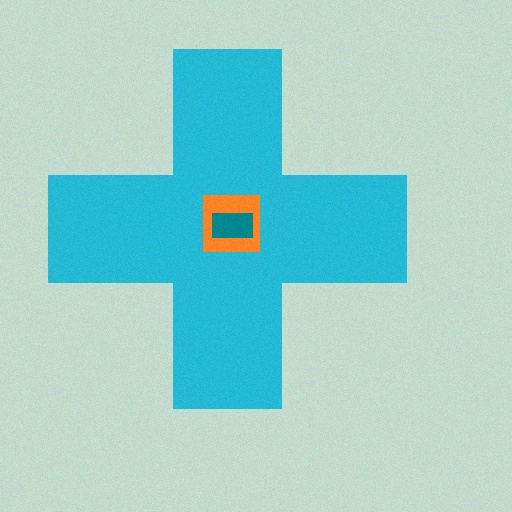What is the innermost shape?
The teal rectangle.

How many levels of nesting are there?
3.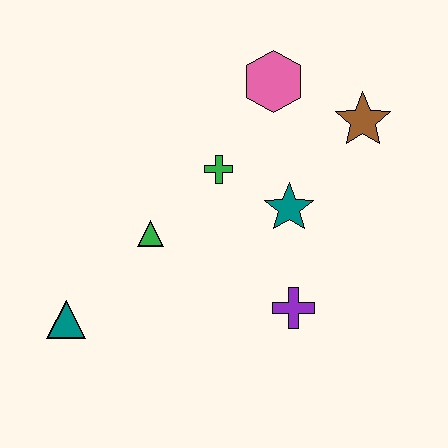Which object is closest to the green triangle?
The green cross is closest to the green triangle.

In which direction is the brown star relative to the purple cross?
The brown star is above the purple cross.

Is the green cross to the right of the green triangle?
Yes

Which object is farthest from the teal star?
The teal triangle is farthest from the teal star.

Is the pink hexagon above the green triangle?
Yes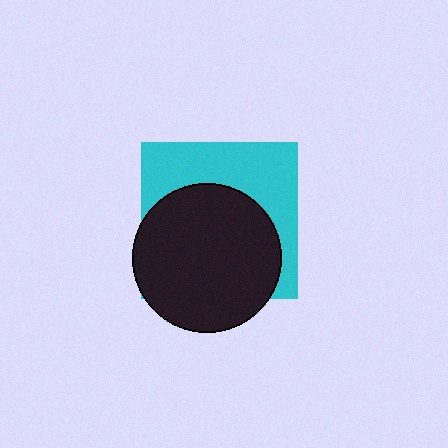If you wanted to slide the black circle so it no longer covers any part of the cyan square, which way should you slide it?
Slide it down — that is the most direct way to separate the two shapes.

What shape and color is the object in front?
The object in front is a black circle.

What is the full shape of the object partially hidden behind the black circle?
The partially hidden object is a cyan square.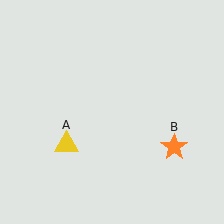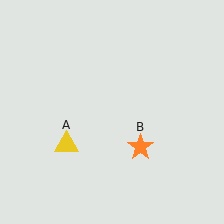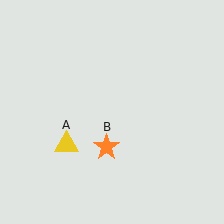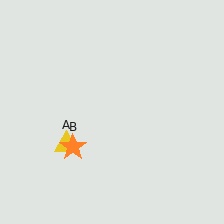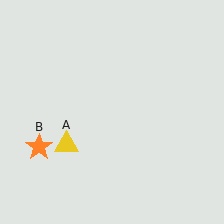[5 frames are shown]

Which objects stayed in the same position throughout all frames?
Yellow triangle (object A) remained stationary.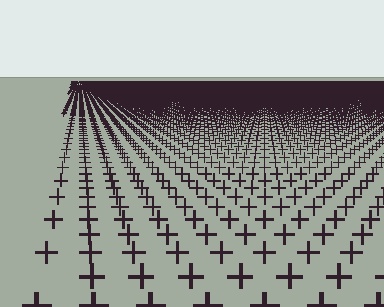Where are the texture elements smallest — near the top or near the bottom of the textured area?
Near the top.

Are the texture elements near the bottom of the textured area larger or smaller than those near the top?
Larger. Near the bottom, elements are closer to the viewer and appear at a bigger on-screen size.